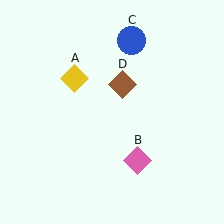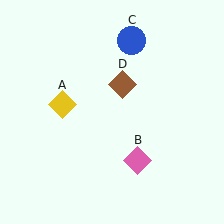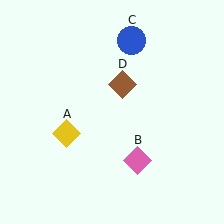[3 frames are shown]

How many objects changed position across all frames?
1 object changed position: yellow diamond (object A).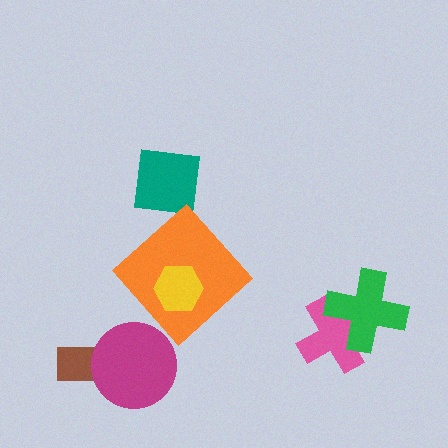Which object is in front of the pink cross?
The green cross is in front of the pink cross.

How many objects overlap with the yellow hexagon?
1 object overlaps with the yellow hexagon.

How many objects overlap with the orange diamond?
1 object overlaps with the orange diamond.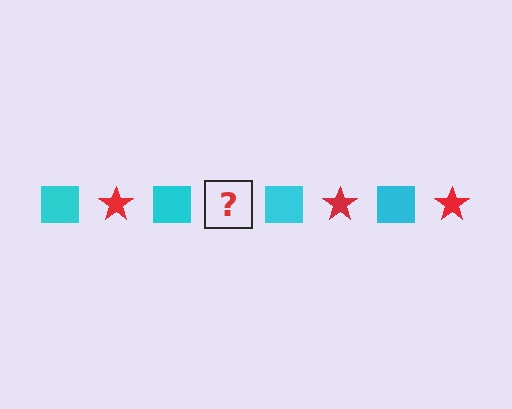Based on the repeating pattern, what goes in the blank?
The blank should be a red star.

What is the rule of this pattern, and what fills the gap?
The rule is that the pattern alternates between cyan square and red star. The gap should be filled with a red star.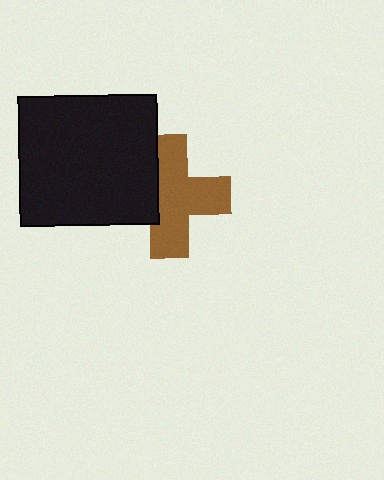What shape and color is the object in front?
The object in front is a black rectangle.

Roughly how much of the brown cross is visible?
Most of it is visible (roughly 69%).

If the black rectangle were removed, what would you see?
You would see the complete brown cross.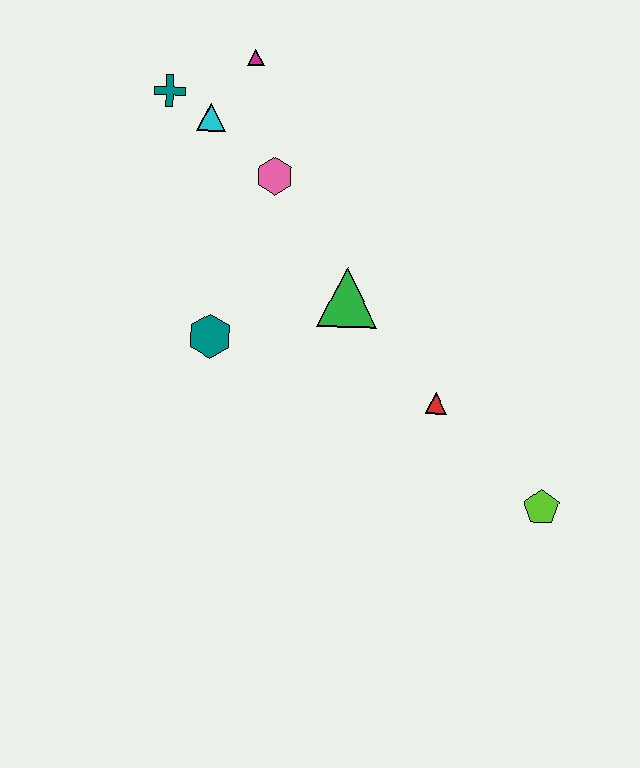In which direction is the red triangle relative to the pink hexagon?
The red triangle is below the pink hexagon.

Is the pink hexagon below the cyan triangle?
Yes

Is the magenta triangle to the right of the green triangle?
No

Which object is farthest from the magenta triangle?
The lime pentagon is farthest from the magenta triangle.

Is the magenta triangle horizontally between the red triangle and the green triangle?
No